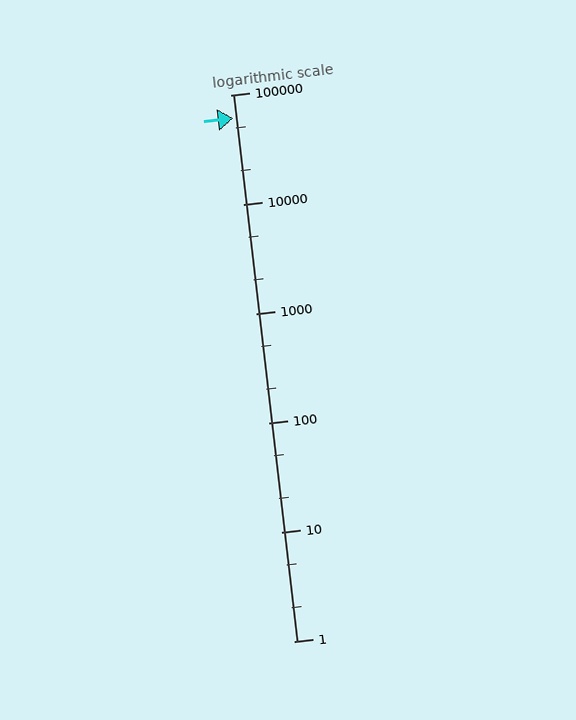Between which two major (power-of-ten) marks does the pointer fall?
The pointer is between 10000 and 100000.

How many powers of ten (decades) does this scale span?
The scale spans 5 decades, from 1 to 100000.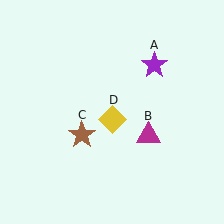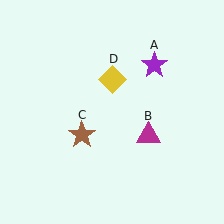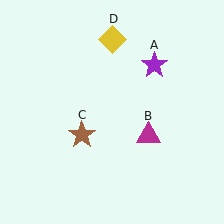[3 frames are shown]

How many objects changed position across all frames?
1 object changed position: yellow diamond (object D).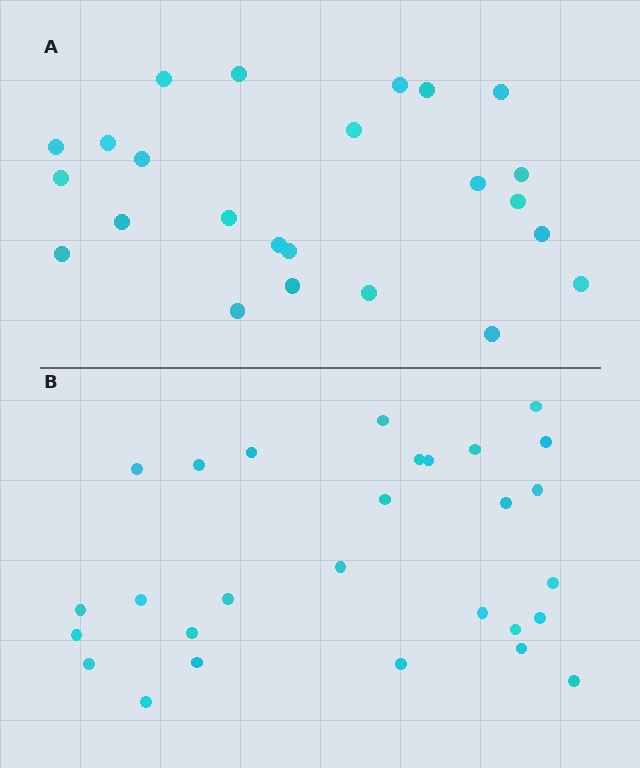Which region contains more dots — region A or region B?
Region B (the bottom region) has more dots.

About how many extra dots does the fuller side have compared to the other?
Region B has about 4 more dots than region A.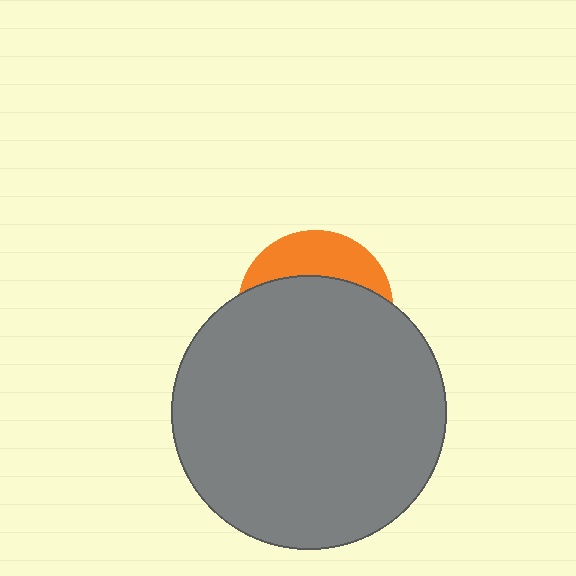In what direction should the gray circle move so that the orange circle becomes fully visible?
The gray circle should move down. That is the shortest direction to clear the overlap and leave the orange circle fully visible.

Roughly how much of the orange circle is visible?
A small part of it is visible (roughly 30%).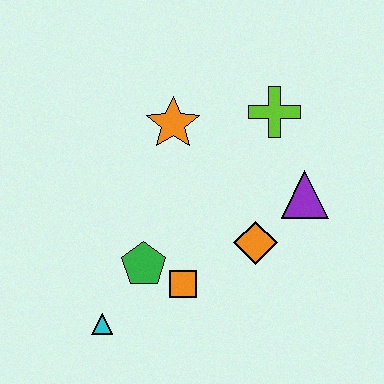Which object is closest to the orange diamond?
The purple triangle is closest to the orange diamond.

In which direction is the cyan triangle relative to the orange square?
The cyan triangle is to the left of the orange square.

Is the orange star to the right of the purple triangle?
No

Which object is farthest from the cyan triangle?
The lime cross is farthest from the cyan triangle.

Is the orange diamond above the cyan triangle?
Yes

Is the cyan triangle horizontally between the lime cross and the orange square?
No